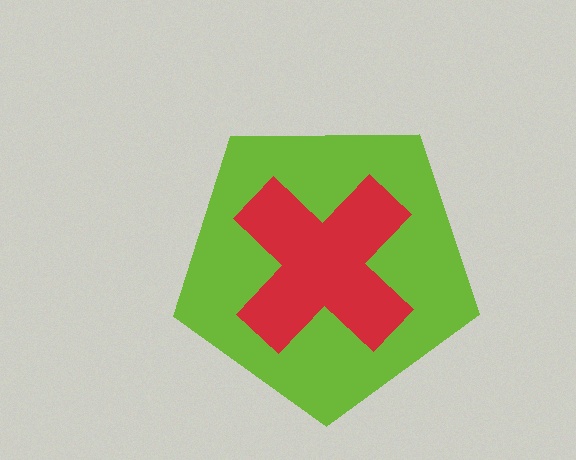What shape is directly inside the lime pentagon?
The red cross.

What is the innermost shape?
The red cross.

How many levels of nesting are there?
2.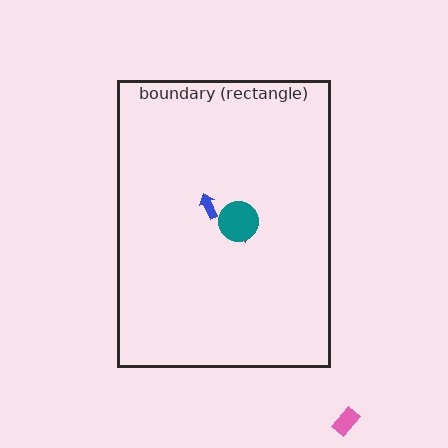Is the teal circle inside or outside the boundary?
Inside.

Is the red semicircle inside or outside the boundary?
Inside.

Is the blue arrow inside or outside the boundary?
Inside.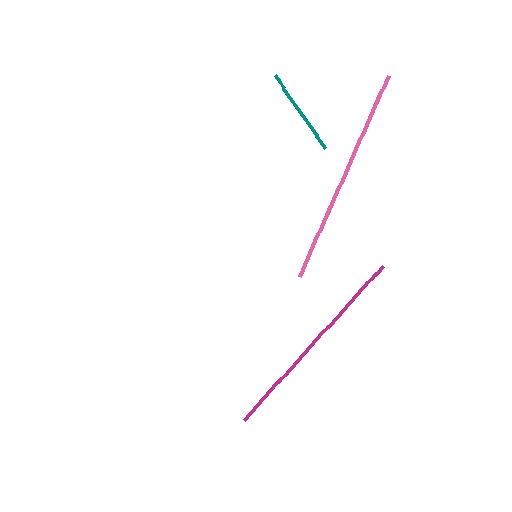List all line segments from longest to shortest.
From longest to shortest: pink, magenta, teal.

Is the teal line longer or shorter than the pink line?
The pink line is longer than the teal line.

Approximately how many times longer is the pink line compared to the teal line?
The pink line is approximately 2.5 times the length of the teal line.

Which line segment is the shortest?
The teal line is the shortest at approximately 89 pixels.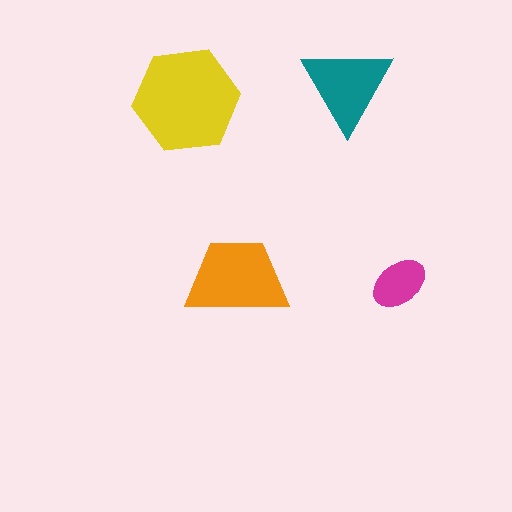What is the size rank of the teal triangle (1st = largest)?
3rd.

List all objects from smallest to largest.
The magenta ellipse, the teal triangle, the orange trapezoid, the yellow hexagon.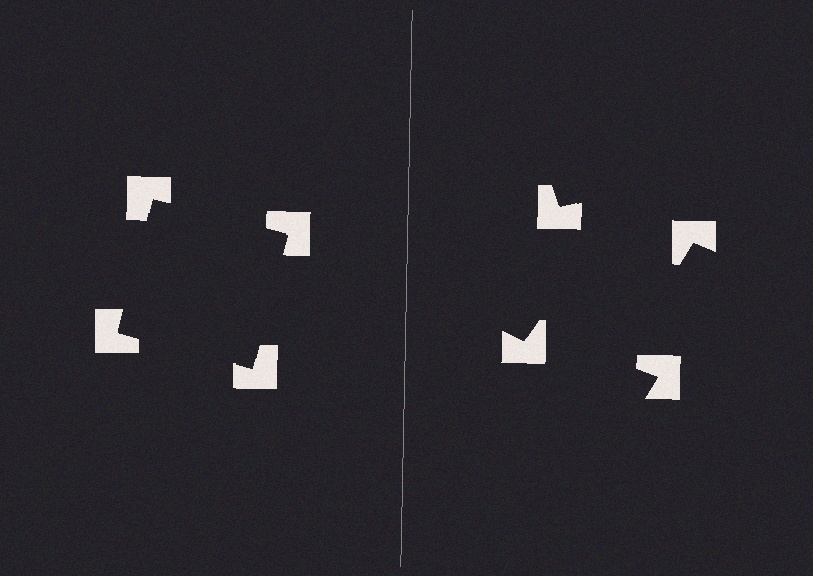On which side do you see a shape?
An illusory square appears on the left side. On the right side the wedge cuts are rotated, so no coherent shape forms.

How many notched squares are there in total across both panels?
8 — 4 on each side.